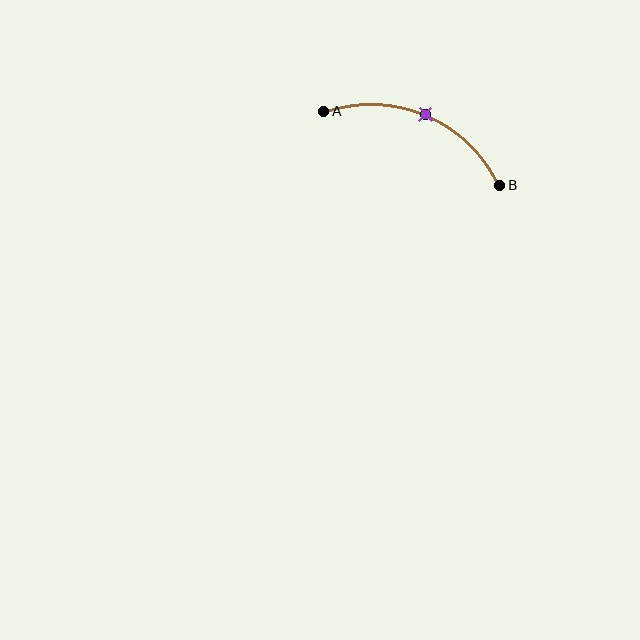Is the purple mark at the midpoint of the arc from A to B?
Yes. The purple mark lies on the arc at equal arc-length from both A and B — it is the arc midpoint.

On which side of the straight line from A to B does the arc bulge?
The arc bulges above the straight line connecting A and B.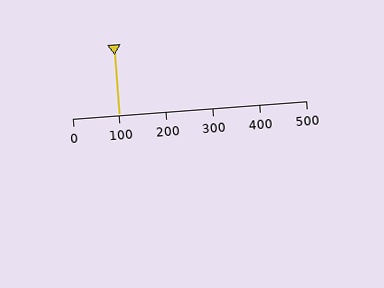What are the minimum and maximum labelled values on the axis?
The axis runs from 0 to 500.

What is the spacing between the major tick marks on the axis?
The major ticks are spaced 100 apart.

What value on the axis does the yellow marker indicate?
The marker indicates approximately 100.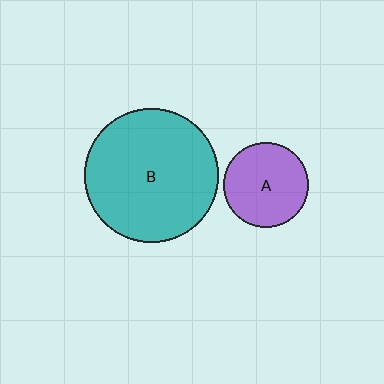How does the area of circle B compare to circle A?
Approximately 2.5 times.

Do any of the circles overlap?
No, none of the circles overlap.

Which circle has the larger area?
Circle B (teal).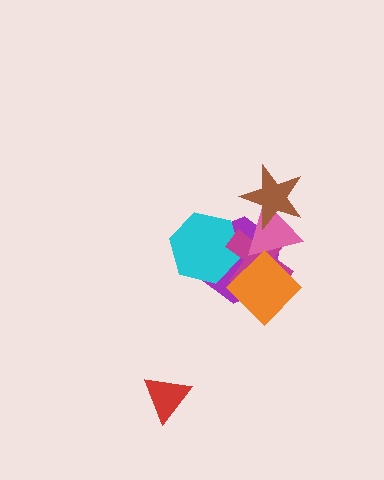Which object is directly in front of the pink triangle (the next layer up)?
The orange diamond is directly in front of the pink triangle.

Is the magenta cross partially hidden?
Yes, it is partially covered by another shape.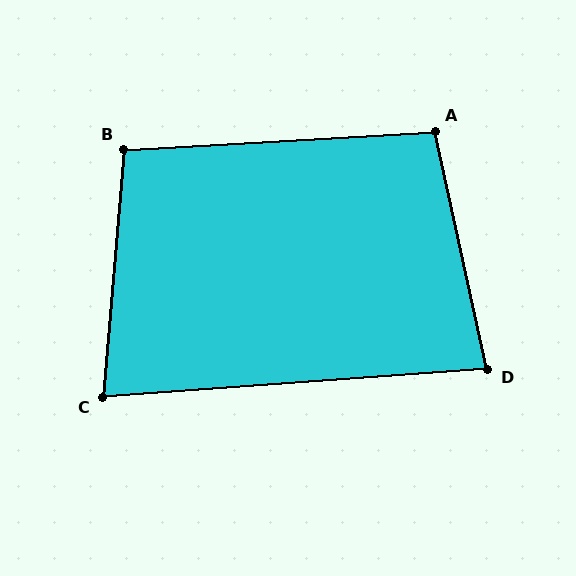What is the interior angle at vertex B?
Approximately 98 degrees (obtuse).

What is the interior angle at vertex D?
Approximately 82 degrees (acute).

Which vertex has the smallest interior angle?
C, at approximately 81 degrees.